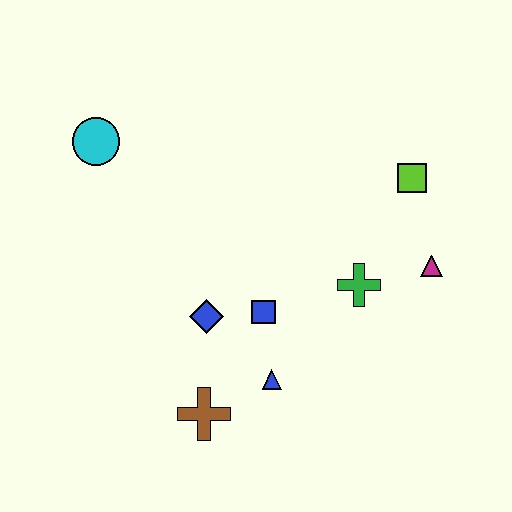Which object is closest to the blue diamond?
The blue square is closest to the blue diamond.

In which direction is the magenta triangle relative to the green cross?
The magenta triangle is to the right of the green cross.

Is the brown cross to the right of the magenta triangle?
No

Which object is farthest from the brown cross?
The lime square is farthest from the brown cross.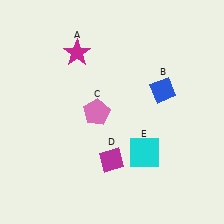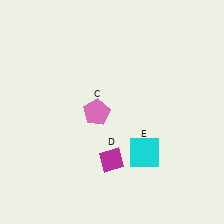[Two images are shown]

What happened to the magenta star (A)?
The magenta star (A) was removed in Image 2. It was in the top-left area of Image 1.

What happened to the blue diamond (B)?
The blue diamond (B) was removed in Image 2. It was in the top-right area of Image 1.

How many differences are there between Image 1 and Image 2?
There are 2 differences between the two images.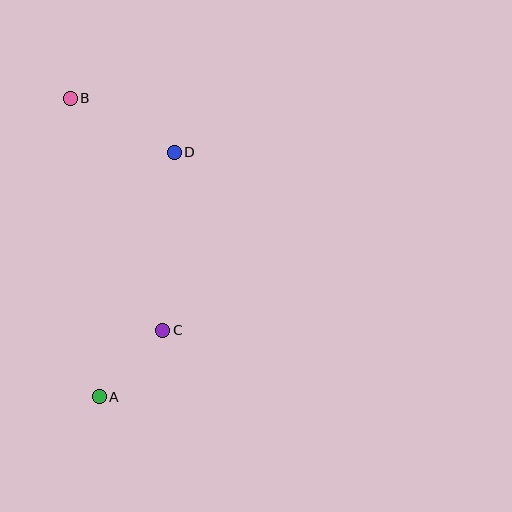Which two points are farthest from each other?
Points A and B are farthest from each other.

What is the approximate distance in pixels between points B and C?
The distance between B and C is approximately 249 pixels.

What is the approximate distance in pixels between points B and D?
The distance between B and D is approximately 117 pixels.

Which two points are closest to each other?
Points A and C are closest to each other.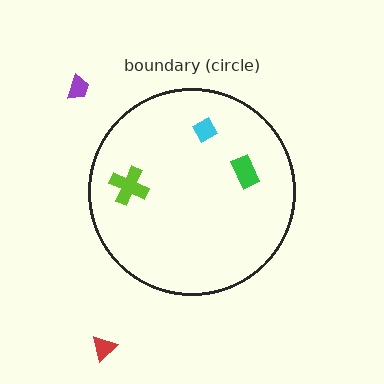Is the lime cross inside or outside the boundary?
Inside.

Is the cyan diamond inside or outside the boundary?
Inside.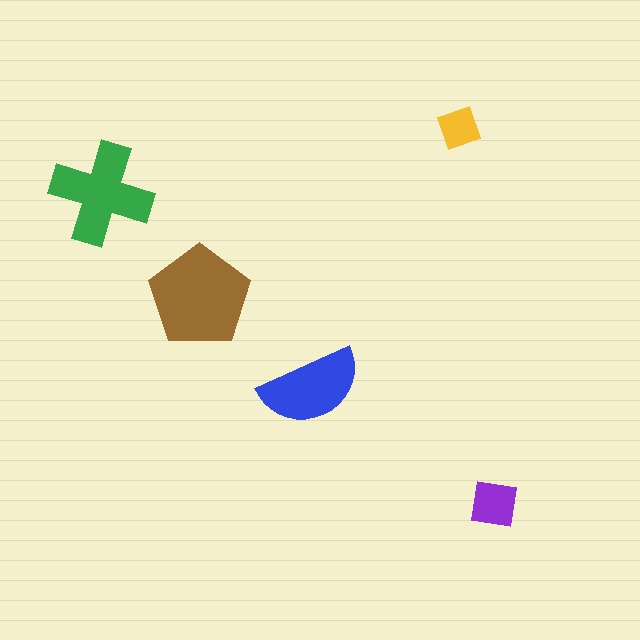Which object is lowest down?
The purple square is bottommost.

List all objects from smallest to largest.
The yellow square, the purple square, the blue semicircle, the green cross, the brown pentagon.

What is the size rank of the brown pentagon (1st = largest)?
1st.